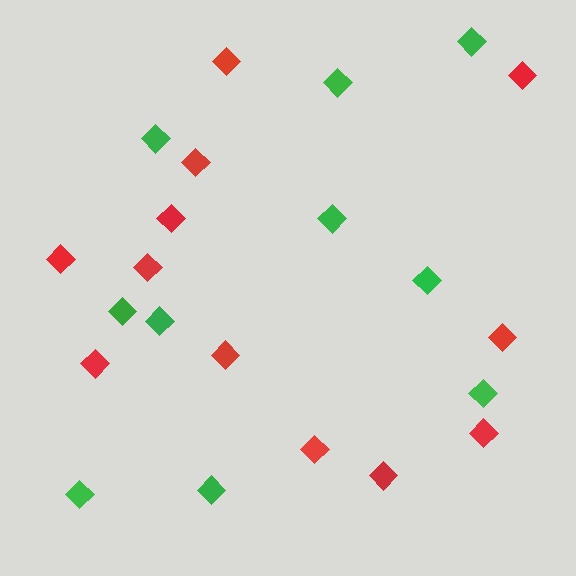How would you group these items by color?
There are 2 groups: one group of red diamonds (12) and one group of green diamonds (10).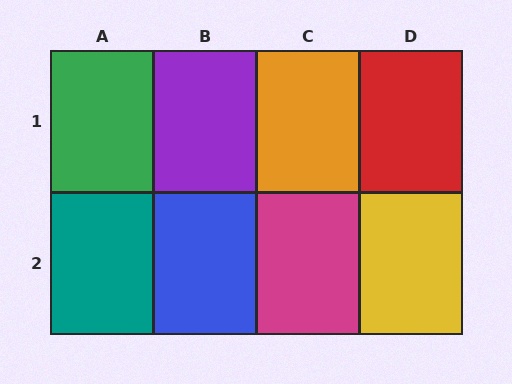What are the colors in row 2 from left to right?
Teal, blue, magenta, yellow.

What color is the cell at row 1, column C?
Orange.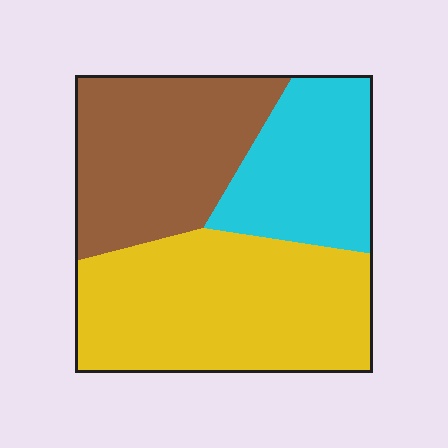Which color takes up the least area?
Cyan, at roughly 25%.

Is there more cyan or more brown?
Brown.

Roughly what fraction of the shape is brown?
Brown covers 32% of the shape.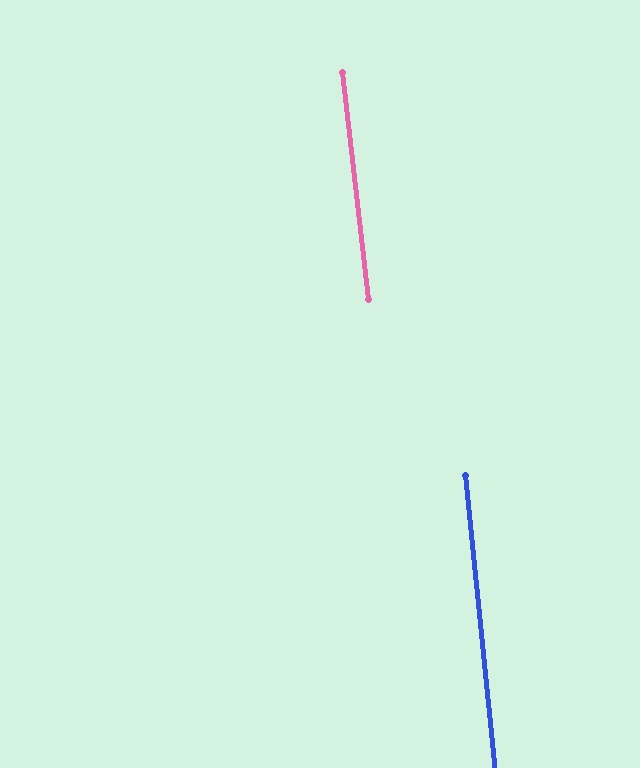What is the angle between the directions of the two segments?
Approximately 1 degree.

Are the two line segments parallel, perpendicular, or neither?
Parallel — their directions differ by only 0.6°.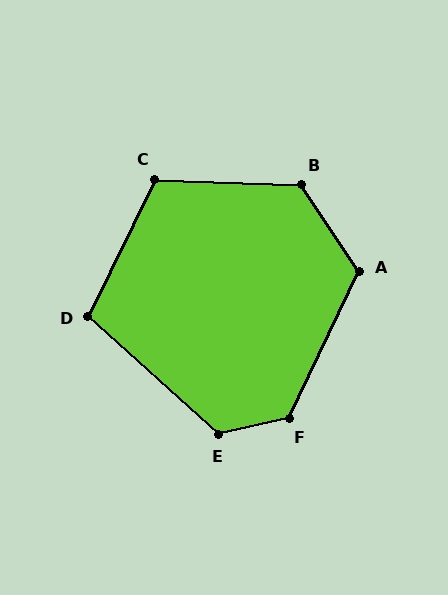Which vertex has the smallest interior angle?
D, at approximately 106 degrees.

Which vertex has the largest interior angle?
F, at approximately 128 degrees.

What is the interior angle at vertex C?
Approximately 114 degrees (obtuse).